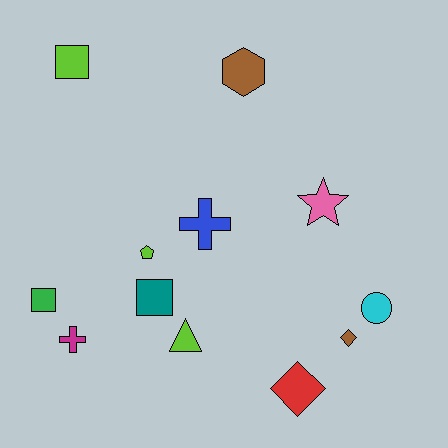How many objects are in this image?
There are 12 objects.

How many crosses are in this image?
There are 2 crosses.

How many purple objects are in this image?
There are no purple objects.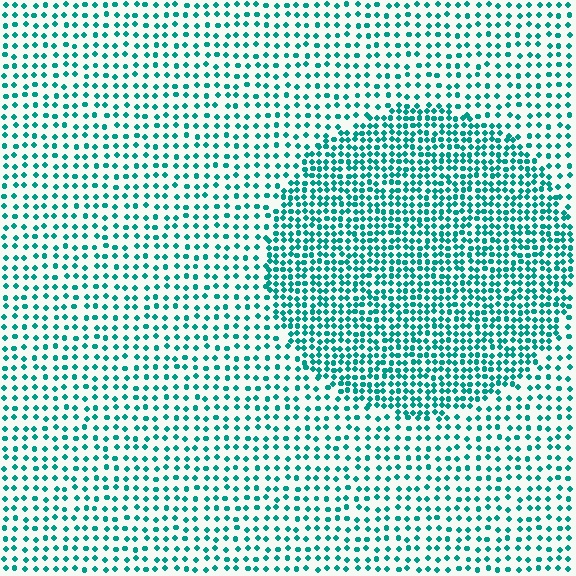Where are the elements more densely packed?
The elements are more densely packed inside the circle boundary.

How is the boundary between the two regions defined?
The boundary is defined by a change in element density (approximately 2.0x ratio). All elements are the same color, size, and shape.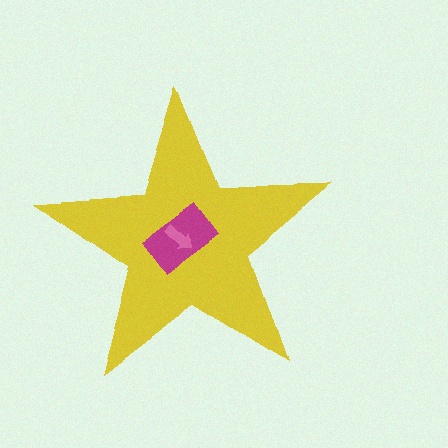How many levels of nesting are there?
3.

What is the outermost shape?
The yellow star.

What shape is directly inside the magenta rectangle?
The pink arrow.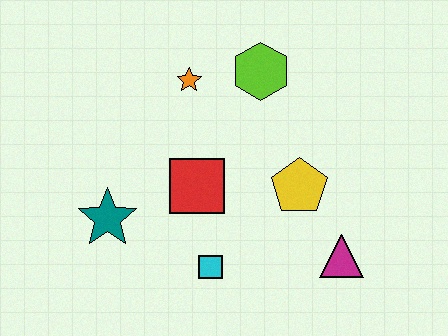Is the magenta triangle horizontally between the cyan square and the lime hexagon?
No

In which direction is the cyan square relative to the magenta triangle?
The cyan square is to the left of the magenta triangle.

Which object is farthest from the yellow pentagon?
The teal star is farthest from the yellow pentagon.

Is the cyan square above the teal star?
No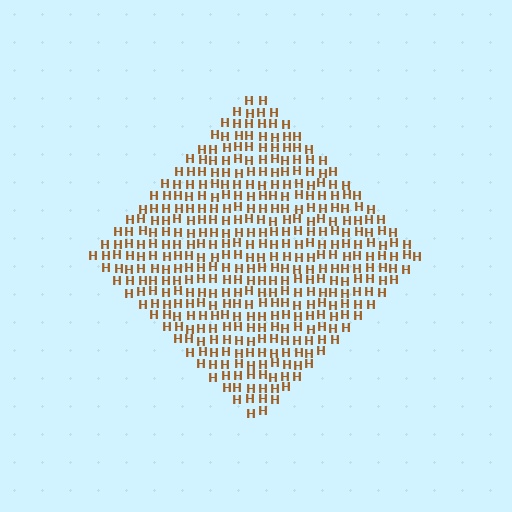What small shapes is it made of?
It is made of small letter H's.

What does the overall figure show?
The overall figure shows a diamond.